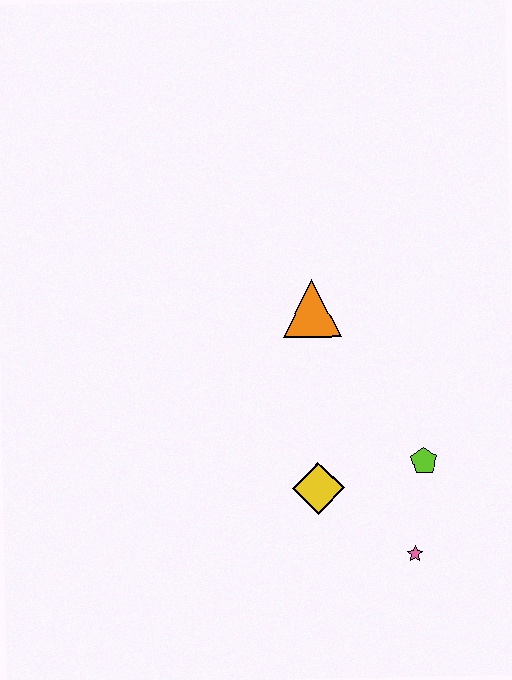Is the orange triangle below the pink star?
No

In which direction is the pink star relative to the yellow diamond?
The pink star is to the right of the yellow diamond.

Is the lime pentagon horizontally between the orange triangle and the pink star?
No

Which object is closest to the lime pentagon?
The pink star is closest to the lime pentagon.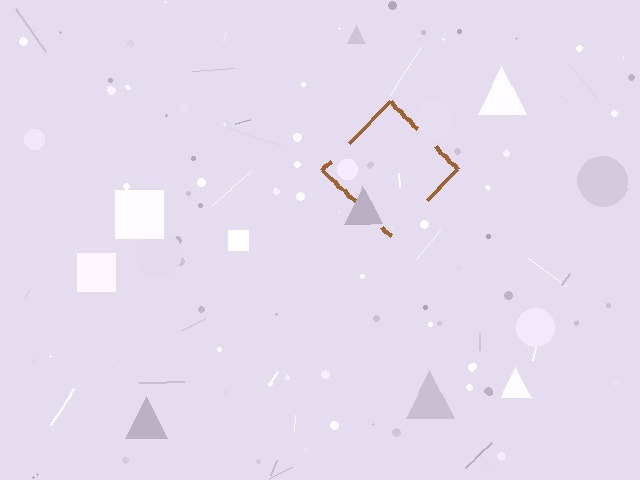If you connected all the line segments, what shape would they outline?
They would outline a diamond.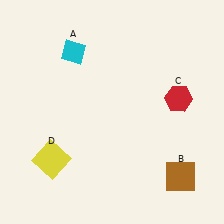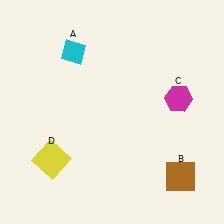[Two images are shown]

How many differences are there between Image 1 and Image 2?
There is 1 difference between the two images.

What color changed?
The hexagon (C) changed from red in Image 1 to magenta in Image 2.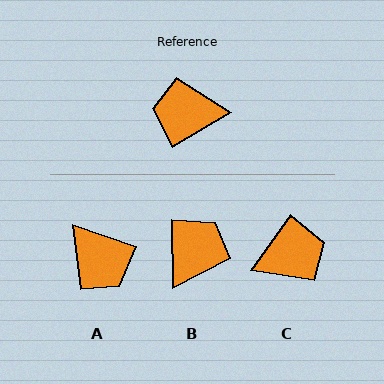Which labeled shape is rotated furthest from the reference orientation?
C, about 157 degrees away.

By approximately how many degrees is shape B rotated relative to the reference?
Approximately 120 degrees clockwise.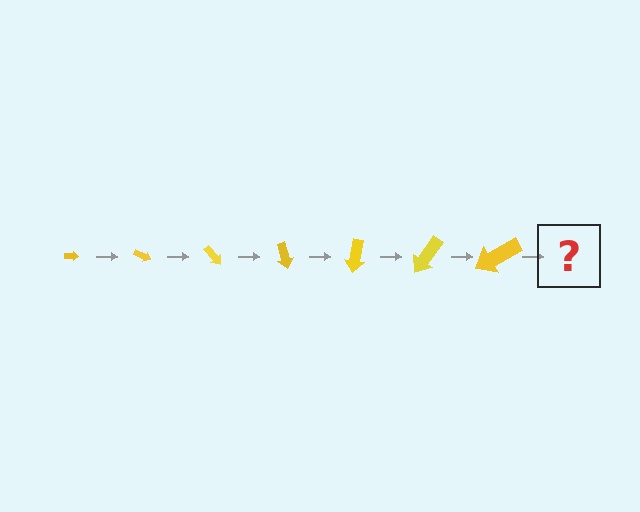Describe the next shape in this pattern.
It should be an arrow, larger than the previous one and rotated 175 degrees from the start.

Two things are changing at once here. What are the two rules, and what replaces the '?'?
The two rules are that the arrow grows larger each step and it rotates 25 degrees each step. The '?' should be an arrow, larger than the previous one and rotated 175 degrees from the start.